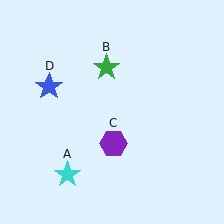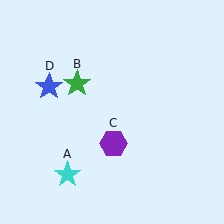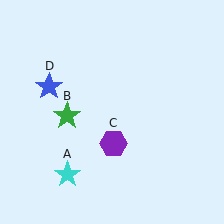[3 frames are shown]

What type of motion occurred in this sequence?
The green star (object B) rotated counterclockwise around the center of the scene.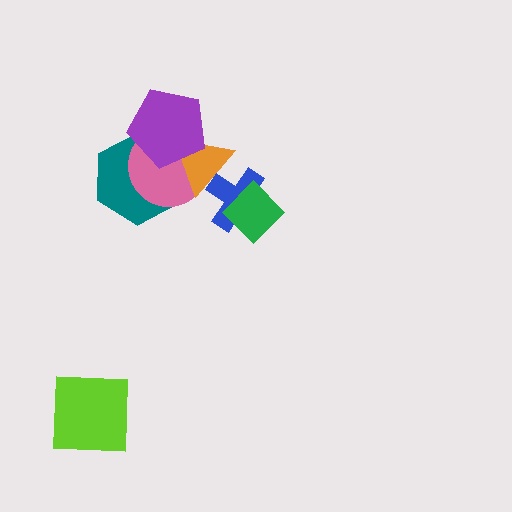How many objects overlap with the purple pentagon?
3 objects overlap with the purple pentagon.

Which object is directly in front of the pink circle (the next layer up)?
The orange triangle is directly in front of the pink circle.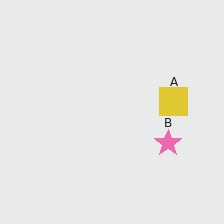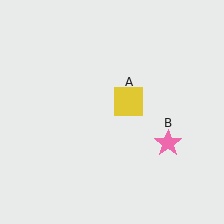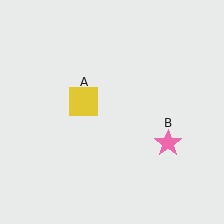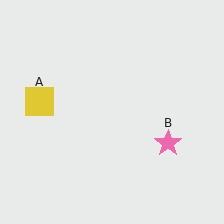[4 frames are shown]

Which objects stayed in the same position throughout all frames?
Pink star (object B) remained stationary.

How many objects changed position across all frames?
1 object changed position: yellow square (object A).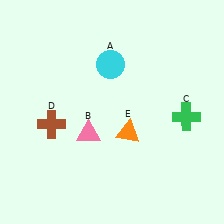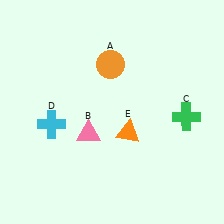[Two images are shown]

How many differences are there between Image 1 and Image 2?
There are 2 differences between the two images.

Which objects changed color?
A changed from cyan to orange. D changed from brown to cyan.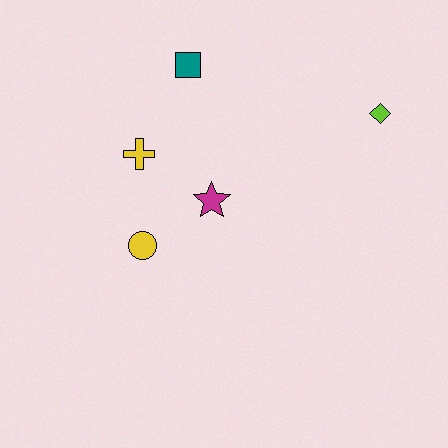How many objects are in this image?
There are 5 objects.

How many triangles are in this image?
There are no triangles.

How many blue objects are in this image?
There are no blue objects.